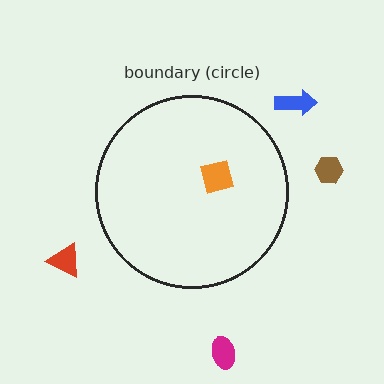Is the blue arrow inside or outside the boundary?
Outside.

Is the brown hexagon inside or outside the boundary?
Outside.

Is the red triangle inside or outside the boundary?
Outside.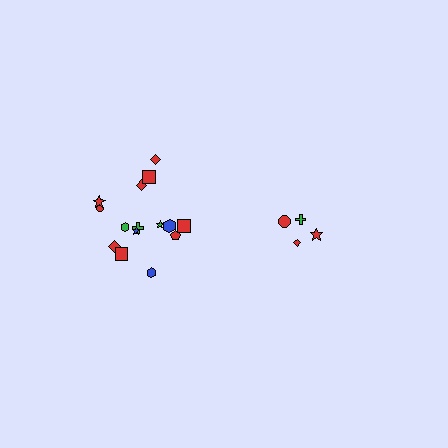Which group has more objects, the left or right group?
The left group.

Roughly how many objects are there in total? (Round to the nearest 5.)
Roughly 20 objects in total.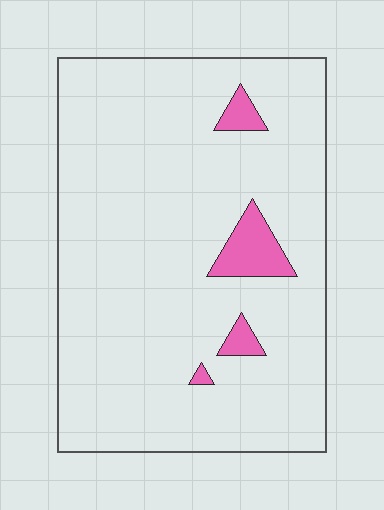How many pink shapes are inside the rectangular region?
4.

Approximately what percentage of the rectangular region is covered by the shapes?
Approximately 5%.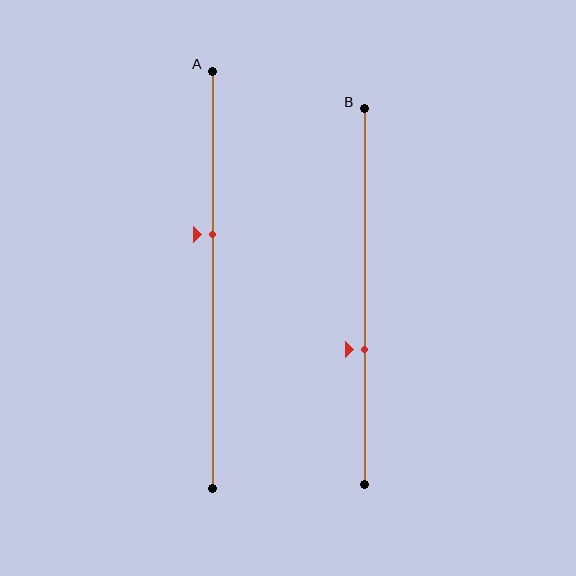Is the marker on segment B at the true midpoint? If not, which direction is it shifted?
No, the marker on segment B is shifted downward by about 14% of the segment length.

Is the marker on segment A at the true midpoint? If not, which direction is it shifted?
No, the marker on segment A is shifted upward by about 11% of the segment length.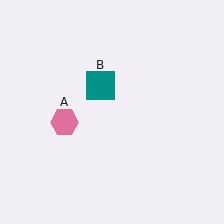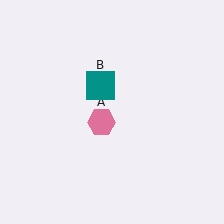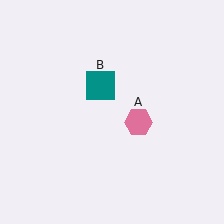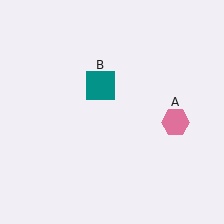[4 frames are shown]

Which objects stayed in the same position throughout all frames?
Teal square (object B) remained stationary.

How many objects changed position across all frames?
1 object changed position: pink hexagon (object A).